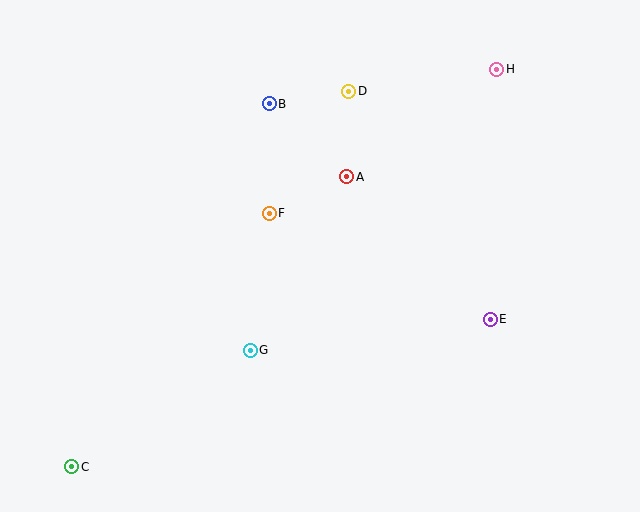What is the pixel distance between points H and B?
The distance between H and B is 230 pixels.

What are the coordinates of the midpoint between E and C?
The midpoint between E and C is at (281, 393).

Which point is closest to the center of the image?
Point F at (269, 213) is closest to the center.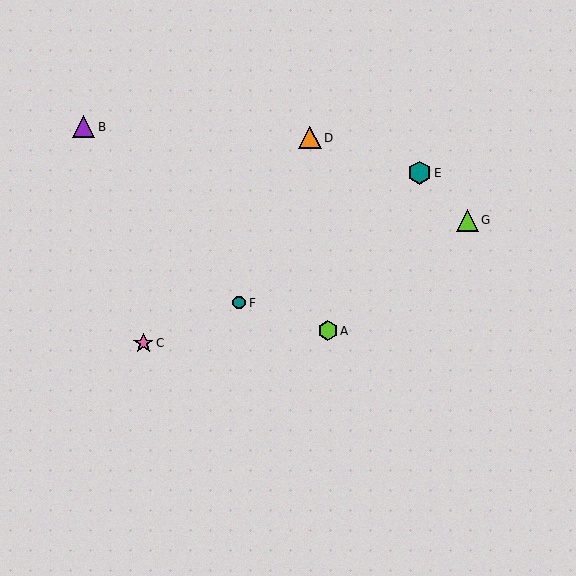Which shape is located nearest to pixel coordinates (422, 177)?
The teal hexagon (labeled E) at (419, 173) is nearest to that location.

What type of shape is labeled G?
Shape G is a lime triangle.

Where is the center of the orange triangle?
The center of the orange triangle is at (310, 138).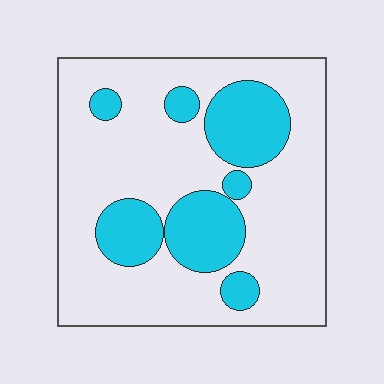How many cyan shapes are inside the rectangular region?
7.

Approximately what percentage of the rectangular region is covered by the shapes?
Approximately 25%.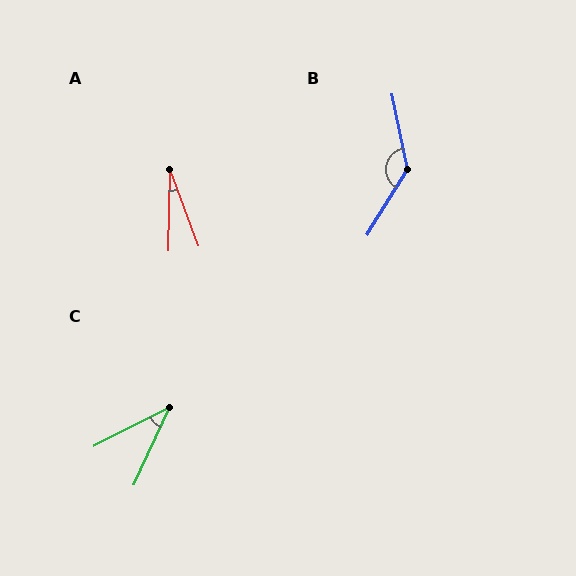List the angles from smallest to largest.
A (22°), C (39°), B (137°).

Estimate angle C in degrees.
Approximately 39 degrees.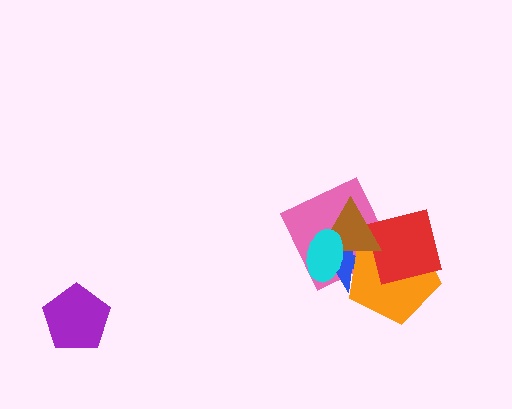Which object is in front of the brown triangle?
The cyan ellipse is in front of the brown triangle.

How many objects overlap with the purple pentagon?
0 objects overlap with the purple pentagon.